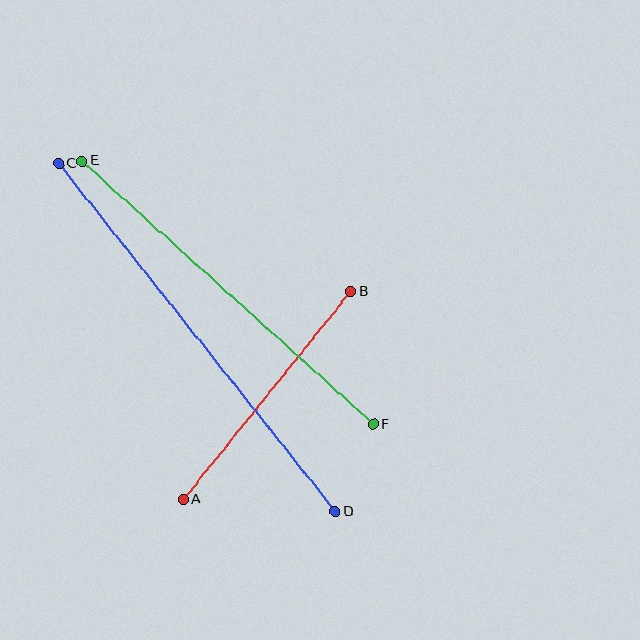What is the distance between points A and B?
The distance is approximately 267 pixels.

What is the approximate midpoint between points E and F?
The midpoint is at approximately (228, 292) pixels.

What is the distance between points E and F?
The distance is approximately 392 pixels.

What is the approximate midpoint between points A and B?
The midpoint is at approximately (267, 395) pixels.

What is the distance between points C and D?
The distance is approximately 444 pixels.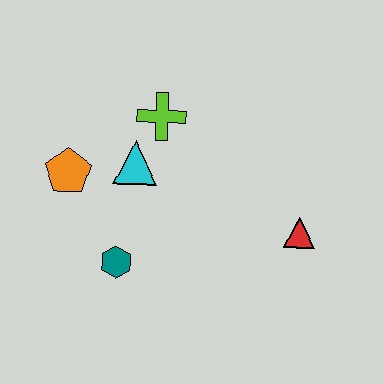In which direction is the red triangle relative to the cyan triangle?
The red triangle is to the right of the cyan triangle.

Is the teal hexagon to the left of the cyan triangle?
Yes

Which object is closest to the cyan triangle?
The lime cross is closest to the cyan triangle.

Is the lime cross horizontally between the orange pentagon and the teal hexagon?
No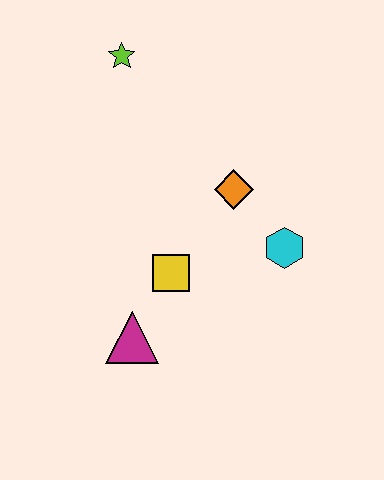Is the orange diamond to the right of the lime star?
Yes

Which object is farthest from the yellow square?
The lime star is farthest from the yellow square.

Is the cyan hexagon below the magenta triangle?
No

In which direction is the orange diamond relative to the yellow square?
The orange diamond is above the yellow square.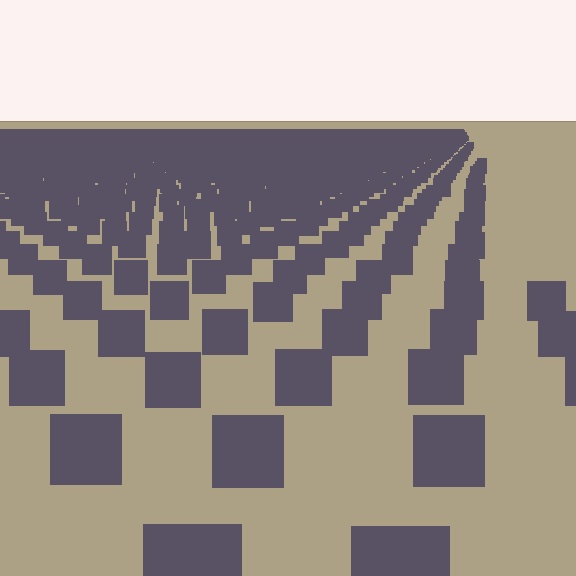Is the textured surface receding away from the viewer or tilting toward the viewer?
The surface is receding away from the viewer. Texture elements get smaller and denser toward the top.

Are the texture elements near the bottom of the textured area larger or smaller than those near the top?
Larger. Near the bottom, elements are closer to the viewer and appear at a bigger on-screen size.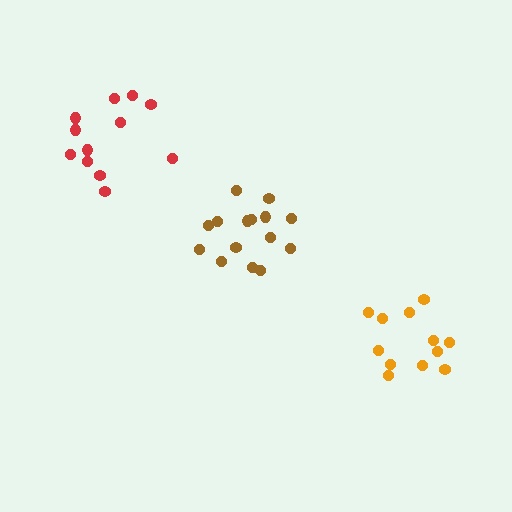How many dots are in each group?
Group 1: 12 dots, Group 2: 15 dots, Group 3: 12 dots (39 total).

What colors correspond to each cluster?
The clusters are colored: orange, brown, red.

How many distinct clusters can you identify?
There are 3 distinct clusters.